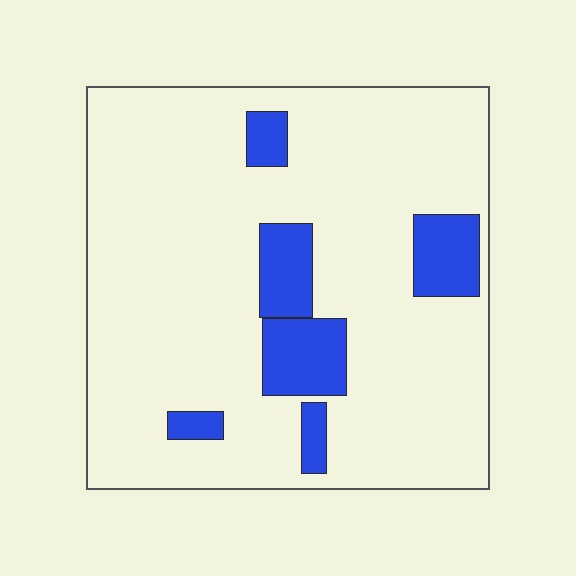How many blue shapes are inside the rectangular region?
6.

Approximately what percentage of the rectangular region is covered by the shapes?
Approximately 15%.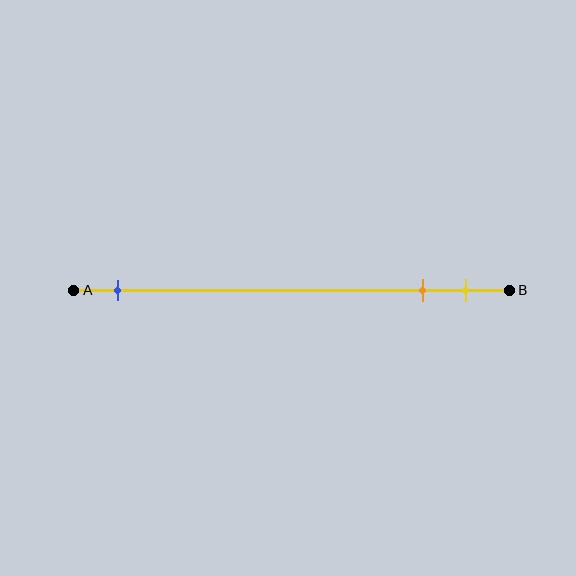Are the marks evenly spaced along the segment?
No, the marks are not evenly spaced.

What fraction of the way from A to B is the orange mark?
The orange mark is approximately 80% (0.8) of the way from A to B.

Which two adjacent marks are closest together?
The orange and yellow marks are the closest adjacent pair.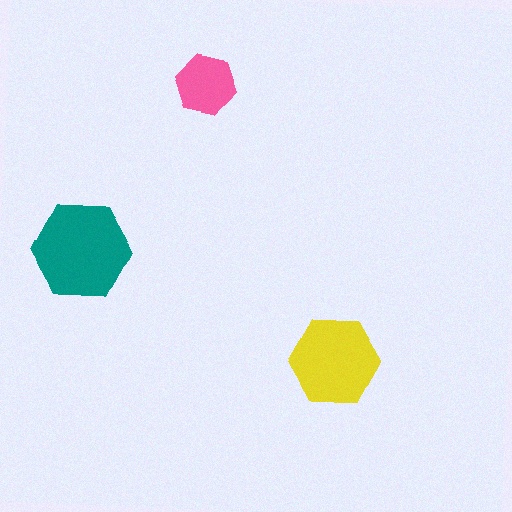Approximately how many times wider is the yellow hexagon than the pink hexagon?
About 1.5 times wider.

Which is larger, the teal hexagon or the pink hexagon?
The teal one.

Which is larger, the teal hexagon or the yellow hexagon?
The teal one.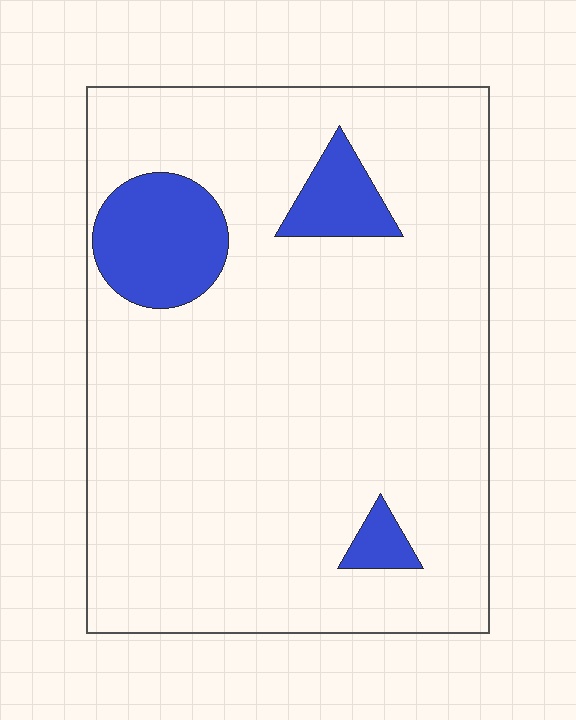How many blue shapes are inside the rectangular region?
3.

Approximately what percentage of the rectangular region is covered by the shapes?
Approximately 10%.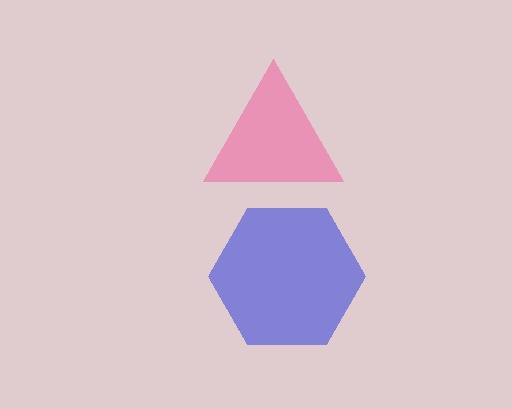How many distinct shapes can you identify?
There are 2 distinct shapes: a blue hexagon, a pink triangle.